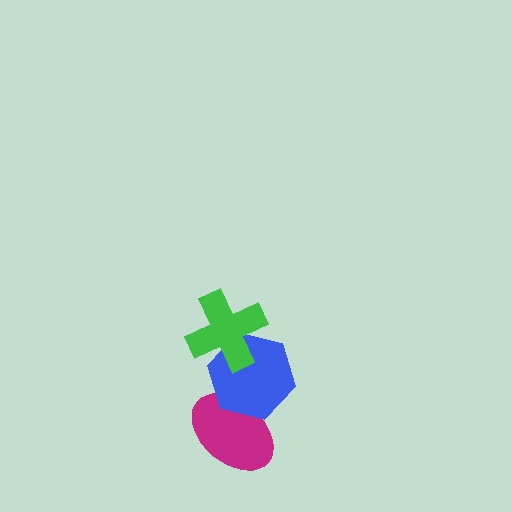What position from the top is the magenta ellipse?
The magenta ellipse is 3rd from the top.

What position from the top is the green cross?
The green cross is 1st from the top.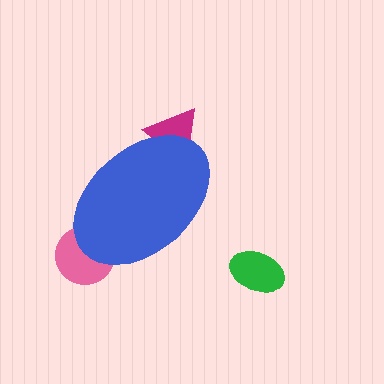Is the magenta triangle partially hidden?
Yes, the magenta triangle is partially hidden behind the blue ellipse.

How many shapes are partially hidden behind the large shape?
2 shapes are partially hidden.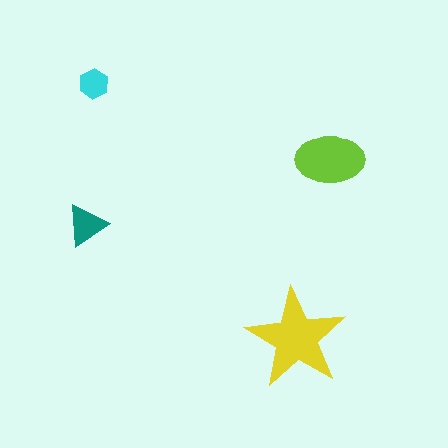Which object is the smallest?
The cyan hexagon.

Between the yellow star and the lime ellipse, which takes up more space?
The yellow star.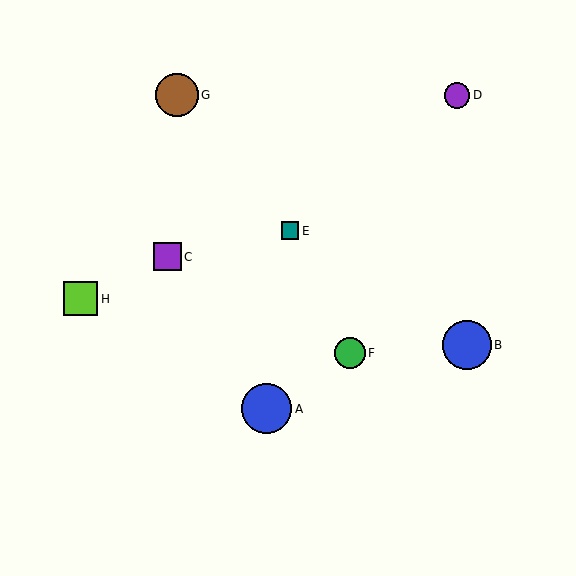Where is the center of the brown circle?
The center of the brown circle is at (177, 95).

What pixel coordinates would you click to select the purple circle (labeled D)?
Click at (457, 95) to select the purple circle D.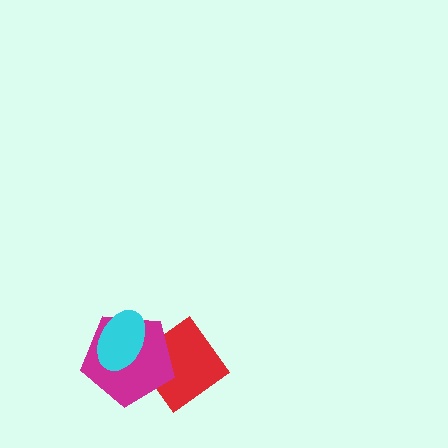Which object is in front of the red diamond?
The magenta pentagon is in front of the red diamond.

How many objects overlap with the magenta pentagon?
2 objects overlap with the magenta pentagon.